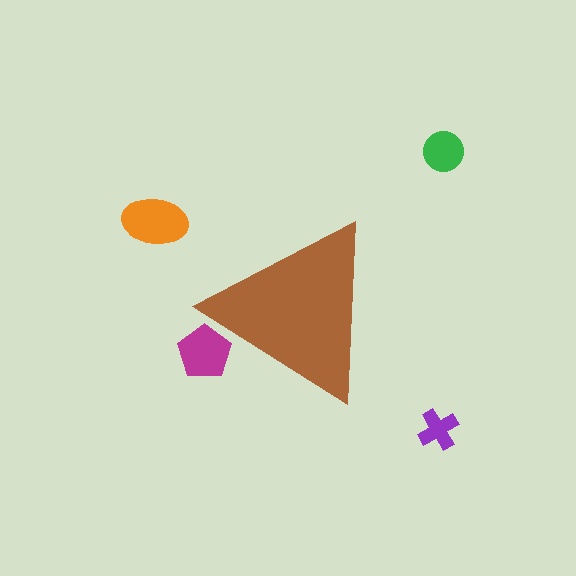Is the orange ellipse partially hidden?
No, the orange ellipse is fully visible.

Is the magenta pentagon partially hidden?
Yes, the magenta pentagon is partially hidden behind the brown triangle.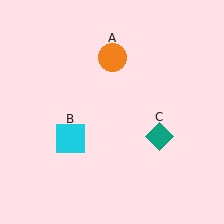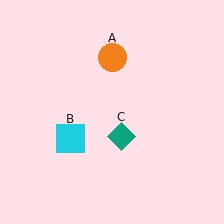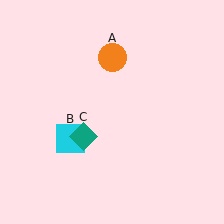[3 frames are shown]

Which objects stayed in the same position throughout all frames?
Orange circle (object A) and cyan square (object B) remained stationary.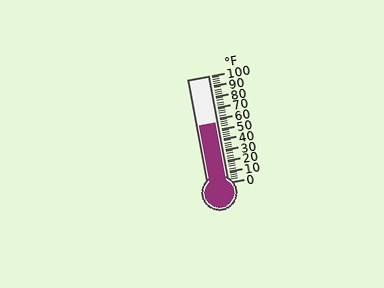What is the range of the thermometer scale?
The thermometer scale ranges from 0°F to 100°F.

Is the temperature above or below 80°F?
The temperature is below 80°F.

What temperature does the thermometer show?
The thermometer shows approximately 56°F.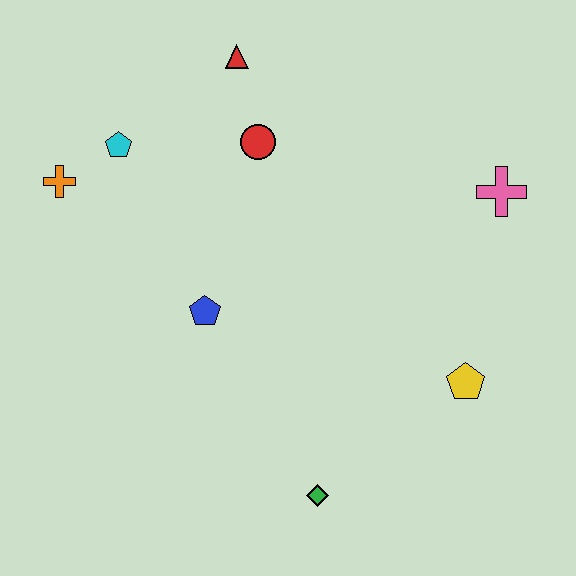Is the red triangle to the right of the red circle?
No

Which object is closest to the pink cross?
The yellow pentagon is closest to the pink cross.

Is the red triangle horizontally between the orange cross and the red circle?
Yes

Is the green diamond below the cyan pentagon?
Yes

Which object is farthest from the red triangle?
The green diamond is farthest from the red triangle.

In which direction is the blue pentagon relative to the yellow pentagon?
The blue pentagon is to the left of the yellow pentagon.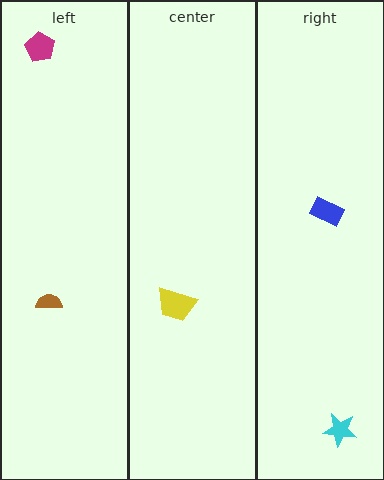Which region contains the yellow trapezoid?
The center region.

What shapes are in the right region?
The cyan star, the blue rectangle.